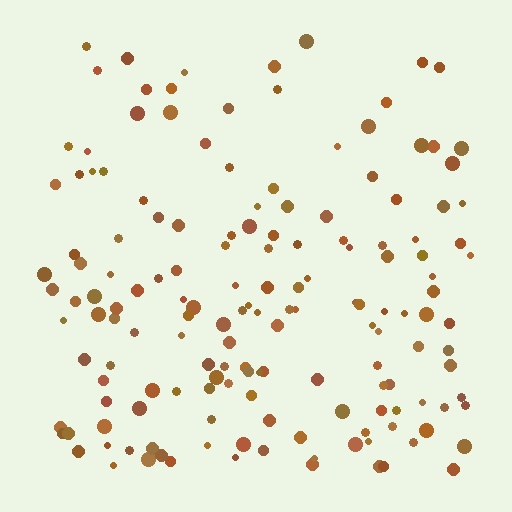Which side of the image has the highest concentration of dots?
The bottom.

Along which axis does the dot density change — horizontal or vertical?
Vertical.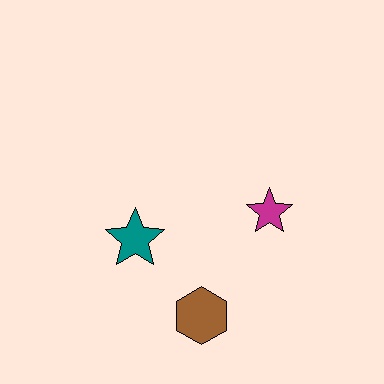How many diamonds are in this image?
There are no diamonds.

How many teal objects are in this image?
There is 1 teal object.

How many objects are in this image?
There are 3 objects.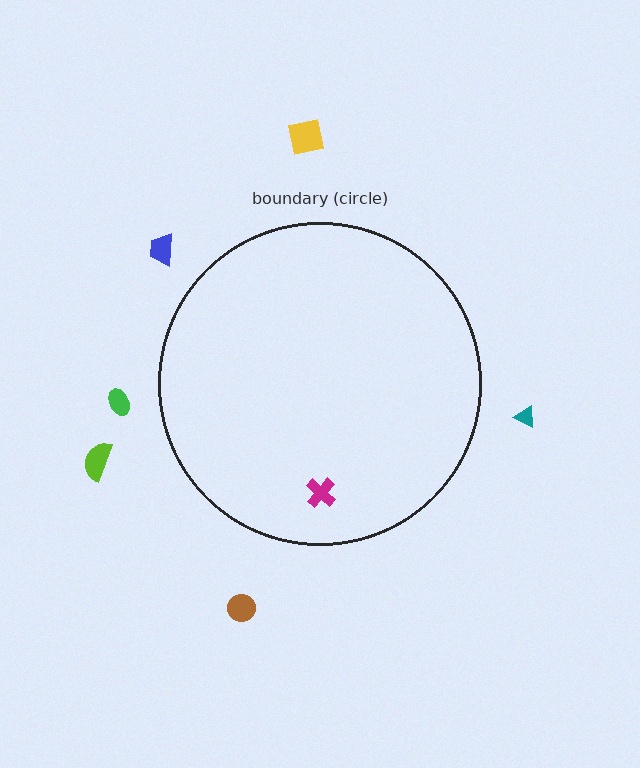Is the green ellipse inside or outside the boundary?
Outside.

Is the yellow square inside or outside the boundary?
Outside.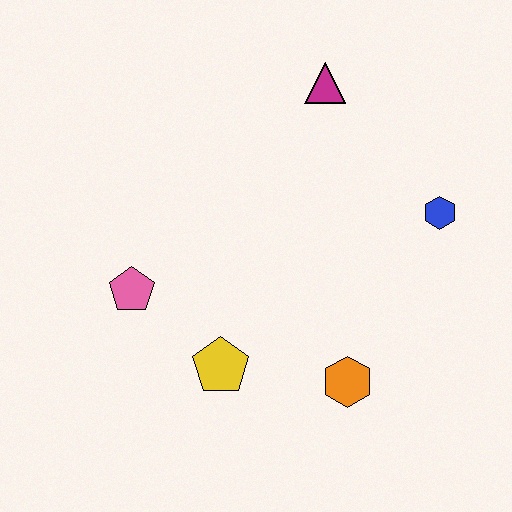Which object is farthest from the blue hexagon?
The pink pentagon is farthest from the blue hexagon.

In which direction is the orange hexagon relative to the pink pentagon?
The orange hexagon is to the right of the pink pentagon.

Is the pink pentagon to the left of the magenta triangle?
Yes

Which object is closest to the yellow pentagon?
The pink pentagon is closest to the yellow pentagon.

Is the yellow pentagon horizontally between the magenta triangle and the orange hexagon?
No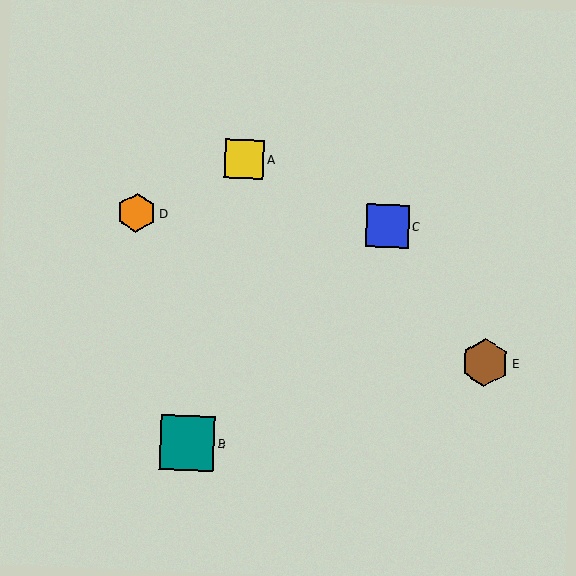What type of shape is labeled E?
Shape E is a brown hexagon.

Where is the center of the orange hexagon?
The center of the orange hexagon is at (136, 213).